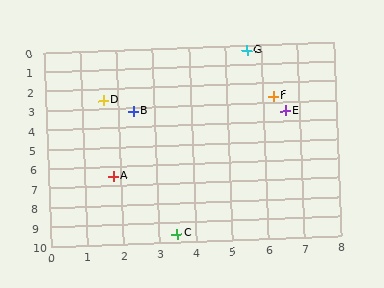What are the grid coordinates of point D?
Point D is at approximately (1.6, 2.6).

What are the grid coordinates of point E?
Point E is at approximately (6.6, 3.5).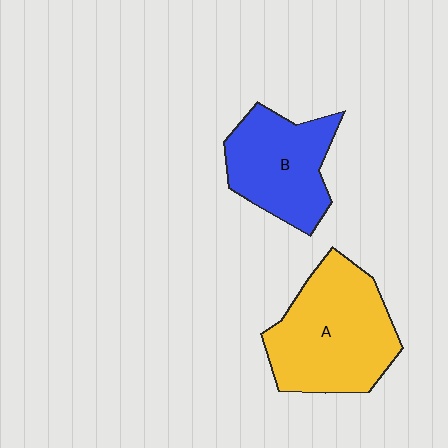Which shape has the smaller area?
Shape B (blue).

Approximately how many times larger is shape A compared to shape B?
Approximately 1.3 times.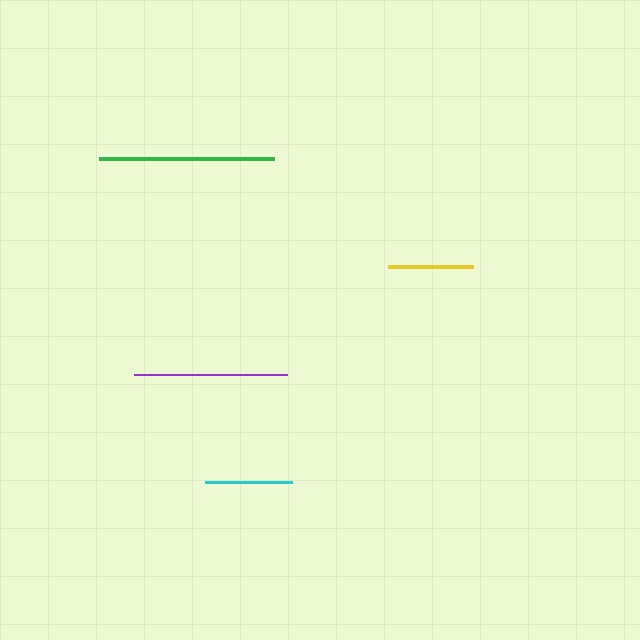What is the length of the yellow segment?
The yellow segment is approximately 85 pixels long.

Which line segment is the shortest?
The yellow line is the shortest at approximately 85 pixels.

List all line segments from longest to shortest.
From longest to shortest: green, purple, cyan, yellow.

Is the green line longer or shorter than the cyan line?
The green line is longer than the cyan line.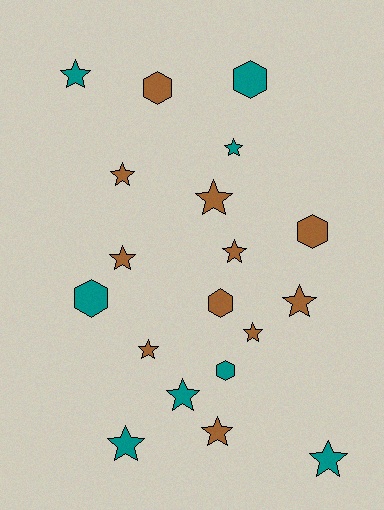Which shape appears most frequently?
Star, with 13 objects.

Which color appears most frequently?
Brown, with 11 objects.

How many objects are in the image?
There are 19 objects.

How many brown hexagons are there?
There are 3 brown hexagons.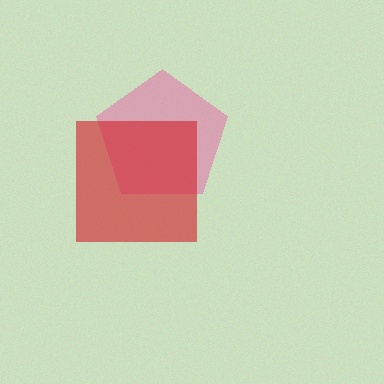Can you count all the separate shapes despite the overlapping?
Yes, there are 2 separate shapes.